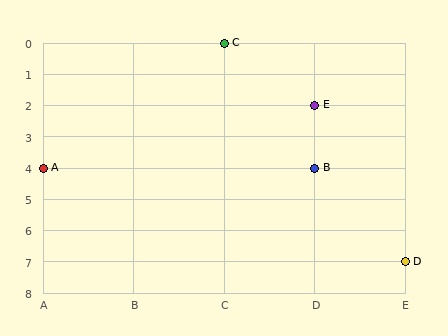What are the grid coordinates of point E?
Point E is at grid coordinates (D, 2).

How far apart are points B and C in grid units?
Points B and C are 1 column and 4 rows apart (about 4.1 grid units diagonally).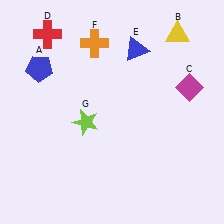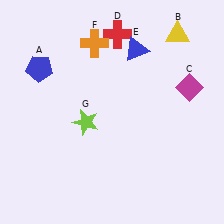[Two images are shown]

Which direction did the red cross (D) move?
The red cross (D) moved right.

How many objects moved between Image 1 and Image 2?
1 object moved between the two images.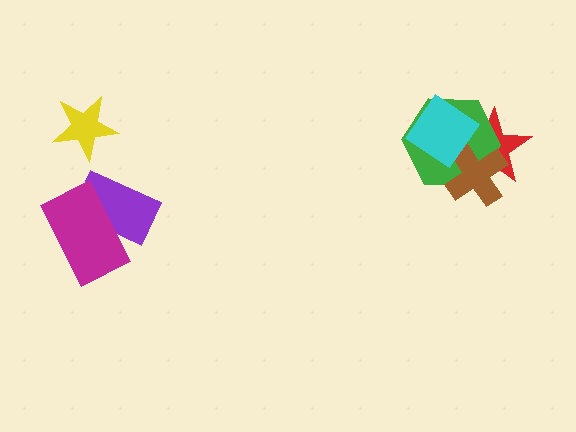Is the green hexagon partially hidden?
Yes, it is partially covered by another shape.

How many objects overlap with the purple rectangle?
1 object overlaps with the purple rectangle.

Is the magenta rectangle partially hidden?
No, no other shape covers it.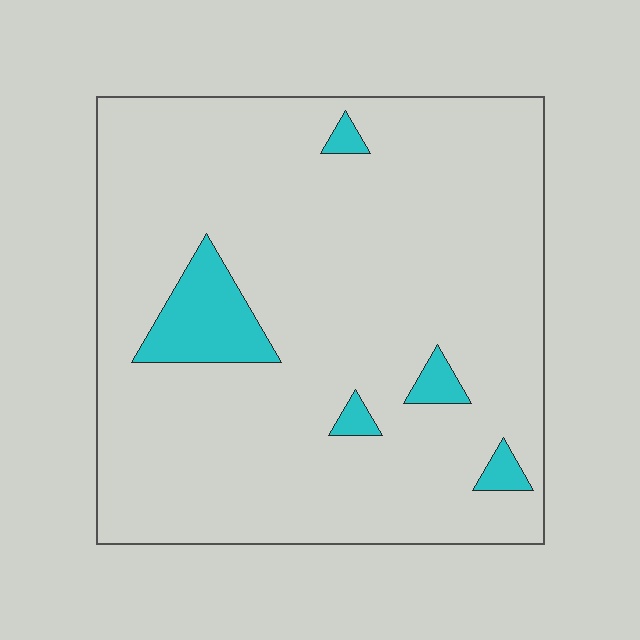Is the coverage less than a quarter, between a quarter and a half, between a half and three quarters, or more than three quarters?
Less than a quarter.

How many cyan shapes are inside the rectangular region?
5.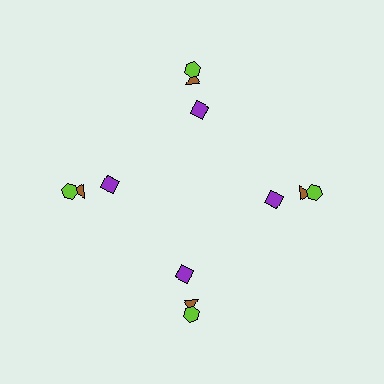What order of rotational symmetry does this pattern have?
This pattern has 4-fold rotational symmetry.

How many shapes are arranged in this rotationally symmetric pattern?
There are 12 shapes, arranged in 4 groups of 3.